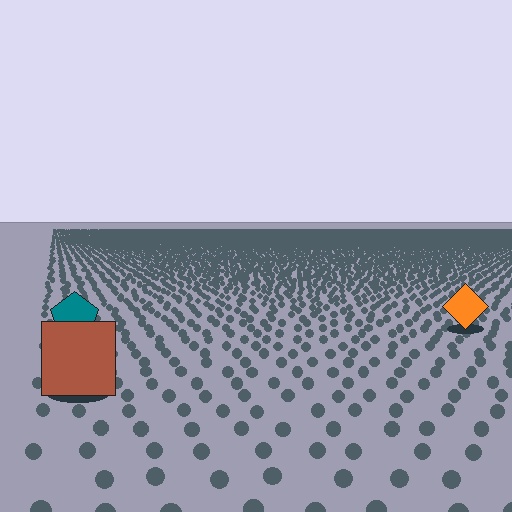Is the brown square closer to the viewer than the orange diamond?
Yes. The brown square is closer — you can tell from the texture gradient: the ground texture is coarser near it.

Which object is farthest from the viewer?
The orange diamond is farthest from the viewer. It appears smaller and the ground texture around it is denser.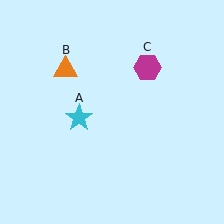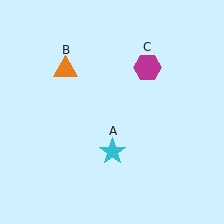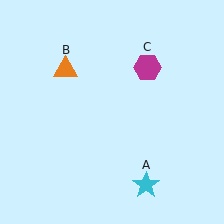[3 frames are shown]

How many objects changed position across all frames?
1 object changed position: cyan star (object A).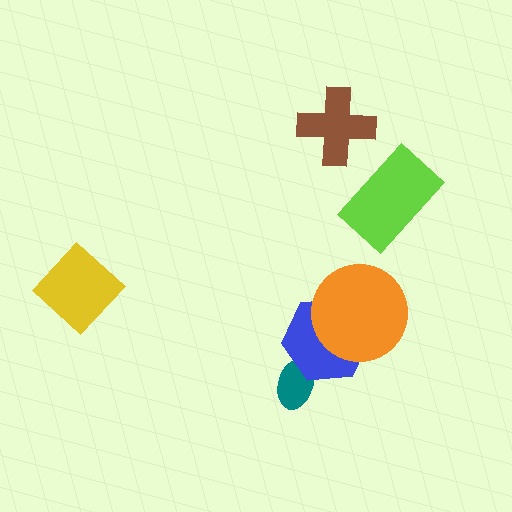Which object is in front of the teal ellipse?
The blue hexagon is in front of the teal ellipse.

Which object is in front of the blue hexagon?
The orange circle is in front of the blue hexagon.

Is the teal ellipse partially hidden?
Yes, it is partially covered by another shape.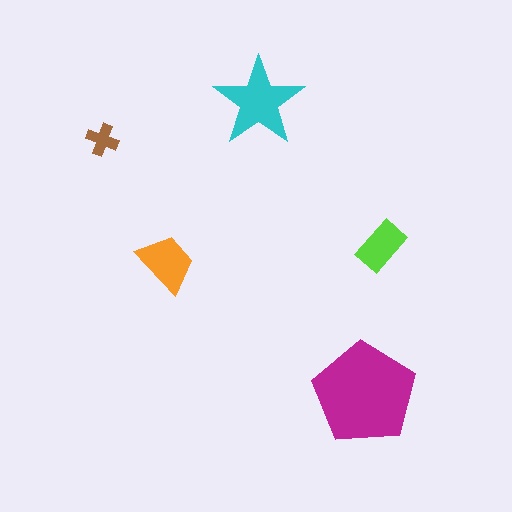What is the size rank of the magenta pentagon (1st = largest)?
1st.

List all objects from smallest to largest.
The brown cross, the lime rectangle, the orange trapezoid, the cyan star, the magenta pentagon.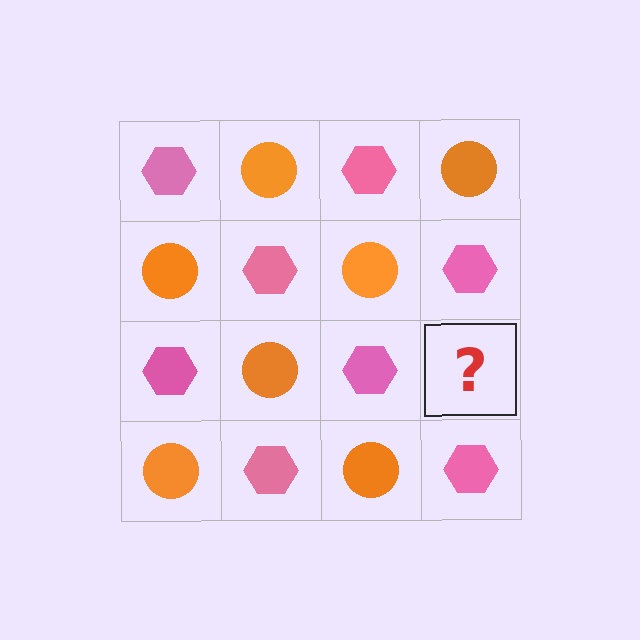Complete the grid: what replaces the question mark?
The question mark should be replaced with an orange circle.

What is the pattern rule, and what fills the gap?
The rule is that it alternates pink hexagon and orange circle in a checkerboard pattern. The gap should be filled with an orange circle.